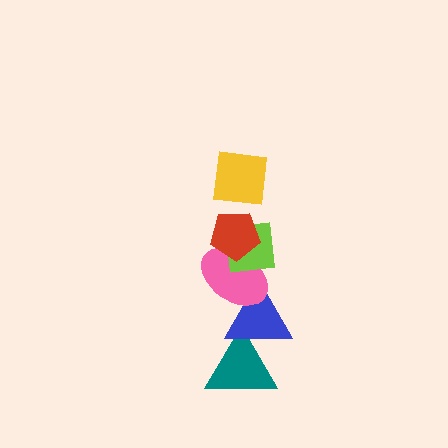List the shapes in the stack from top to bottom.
From top to bottom: the yellow square, the red pentagon, the lime square, the pink ellipse, the blue triangle, the teal triangle.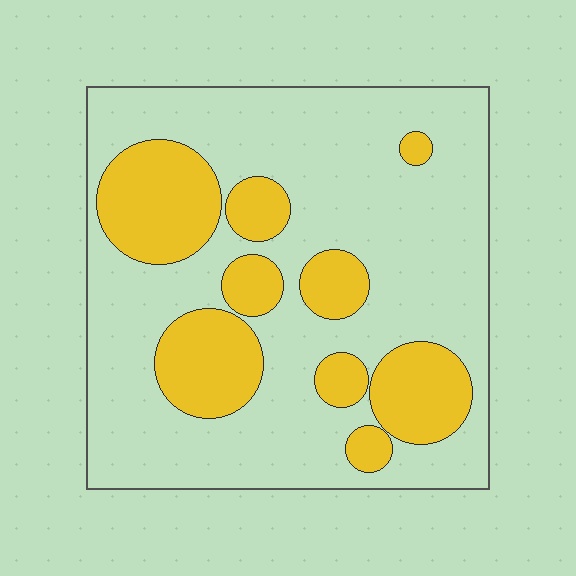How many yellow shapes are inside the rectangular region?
9.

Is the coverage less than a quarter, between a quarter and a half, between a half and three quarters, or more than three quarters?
Between a quarter and a half.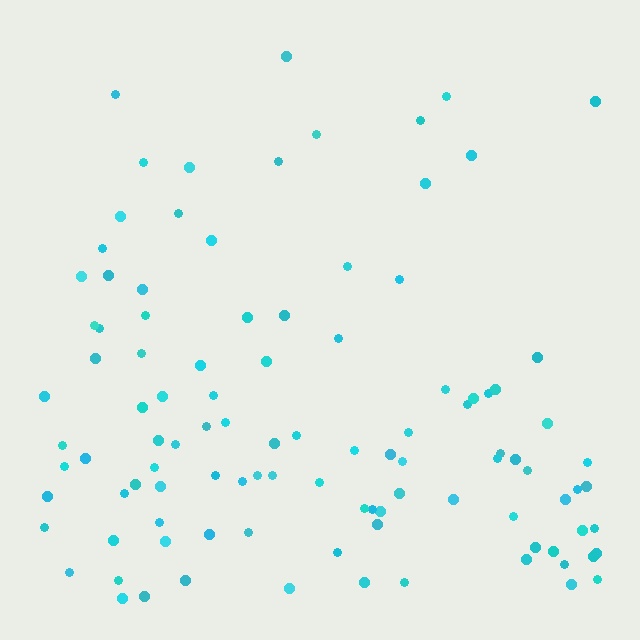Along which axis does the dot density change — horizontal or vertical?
Vertical.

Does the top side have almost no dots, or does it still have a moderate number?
Still a moderate number, just noticeably fewer than the bottom.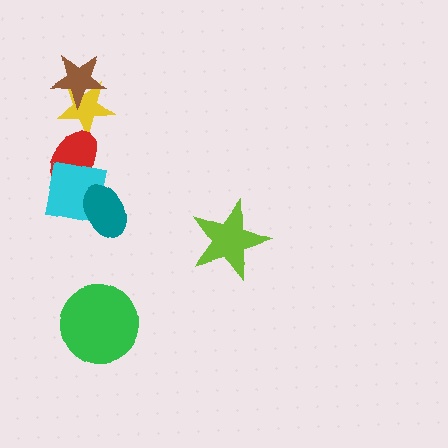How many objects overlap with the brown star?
1 object overlaps with the brown star.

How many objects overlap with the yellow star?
2 objects overlap with the yellow star.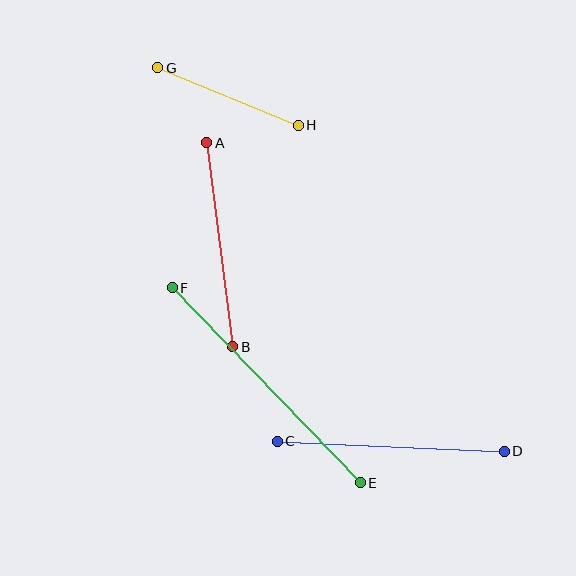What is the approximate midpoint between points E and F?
The midpoint is at approximately (266, 385) pixels.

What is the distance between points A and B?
The distance is approximately 206 pixels.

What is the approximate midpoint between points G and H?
The midpoint is at approximately (228, 97) pixels.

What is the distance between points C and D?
The distance is approximately 227 pixels.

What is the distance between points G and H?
The distance is approximately 152 pixels.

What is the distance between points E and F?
The distance is approximately 271 pixels.